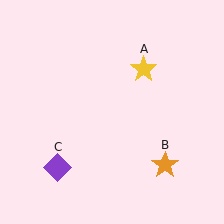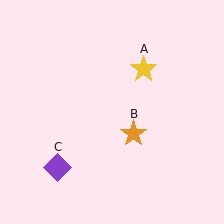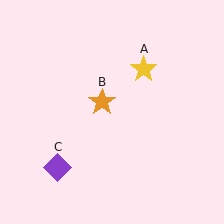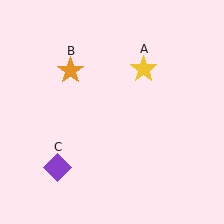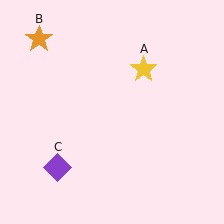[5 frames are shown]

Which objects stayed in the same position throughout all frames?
Yellow star (object A) and purple diamond (object C) remained stationary.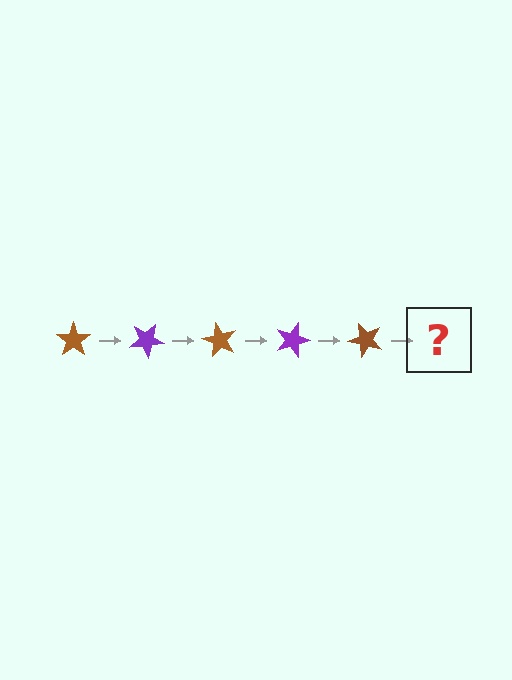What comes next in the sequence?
The next element should be a purple star, rotated 150 degrees from the start.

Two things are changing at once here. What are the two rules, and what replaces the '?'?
The two rules are that it rotates 30 degrees each step and the color cycles through brown and purple. The '?' should be a purple star, rotated 150 degrees from the start.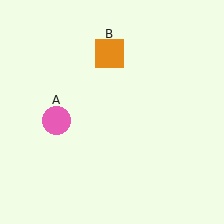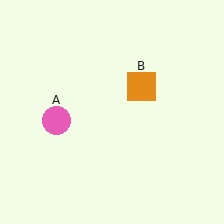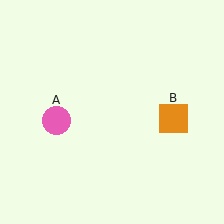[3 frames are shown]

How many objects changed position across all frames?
1 object changed position: orange square (object B).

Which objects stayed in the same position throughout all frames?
Pink circle (object A) remained stationary.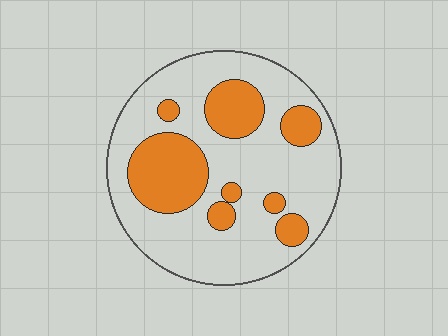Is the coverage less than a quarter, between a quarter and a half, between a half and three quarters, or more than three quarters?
Between a quarter and a half.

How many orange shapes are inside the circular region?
8.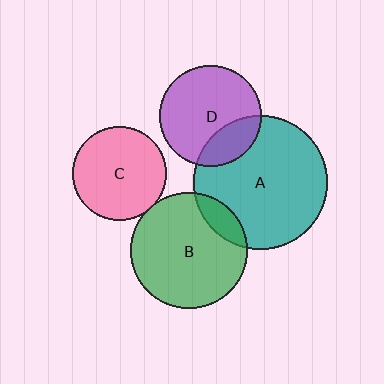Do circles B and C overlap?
Yes.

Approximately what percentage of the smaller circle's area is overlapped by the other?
Approximately 5%.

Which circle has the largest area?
Circle A (teal).